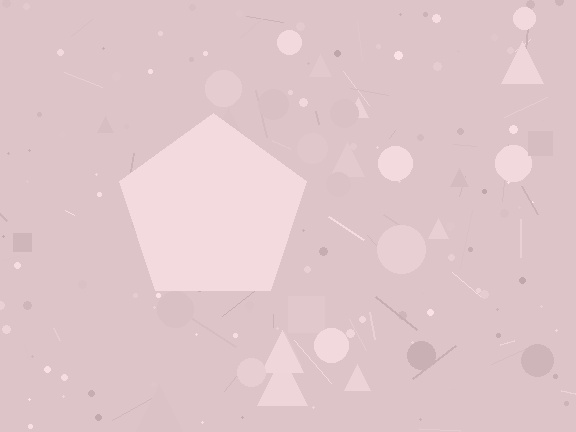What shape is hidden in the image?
A pentagon is hidden in the image.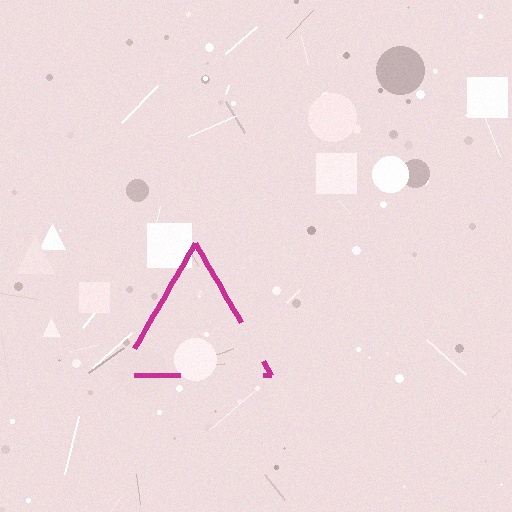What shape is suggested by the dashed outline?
The dashed outline suggests a triangle.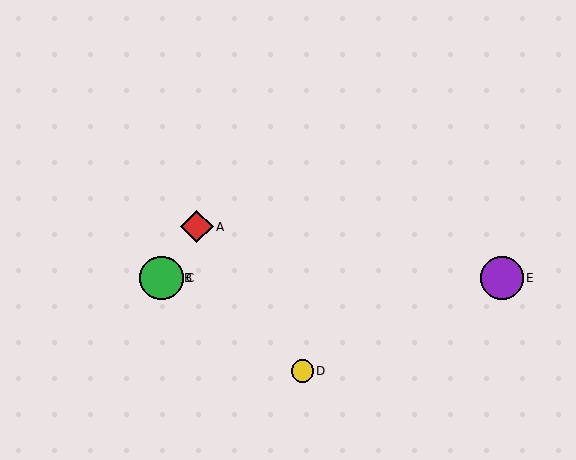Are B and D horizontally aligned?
No, B is at y≈278 and D is at y≈371.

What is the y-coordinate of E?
Object E is at y≈278.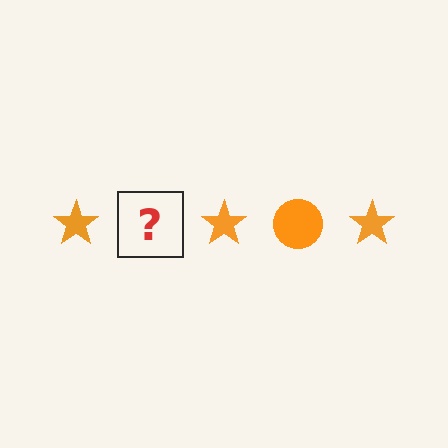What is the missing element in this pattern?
The missing element is an orange circle.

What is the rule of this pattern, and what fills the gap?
The rule is that the pattern cycles through star, circle shapes in orange. The gap should be filled with an orange circle.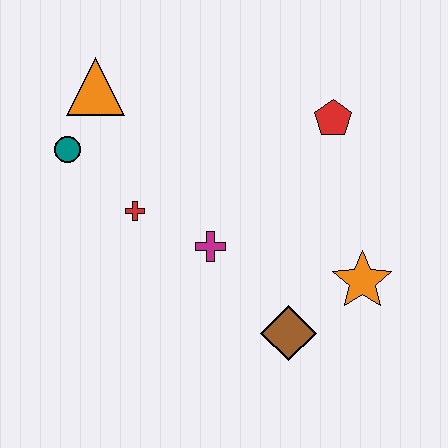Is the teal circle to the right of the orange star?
No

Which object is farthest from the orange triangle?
The orange star is farthest from the orange triangle.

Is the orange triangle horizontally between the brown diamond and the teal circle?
Yes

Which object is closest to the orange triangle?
The teal circle is closest to the orange triangle.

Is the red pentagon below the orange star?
No